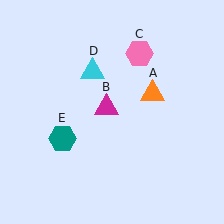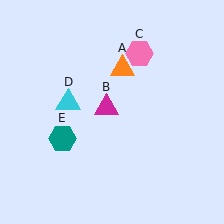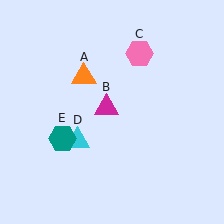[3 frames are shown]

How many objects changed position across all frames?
2 objects changed position: orange triangle (object A), cyan triangle (object D).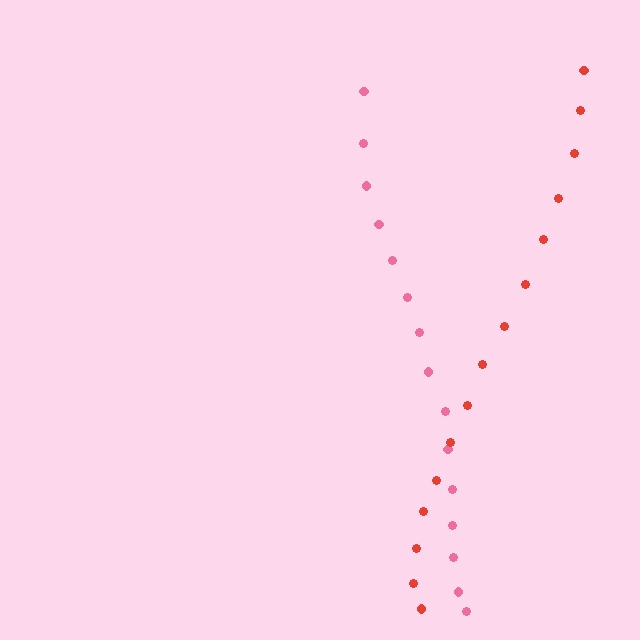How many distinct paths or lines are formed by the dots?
There are 2 distinct paths.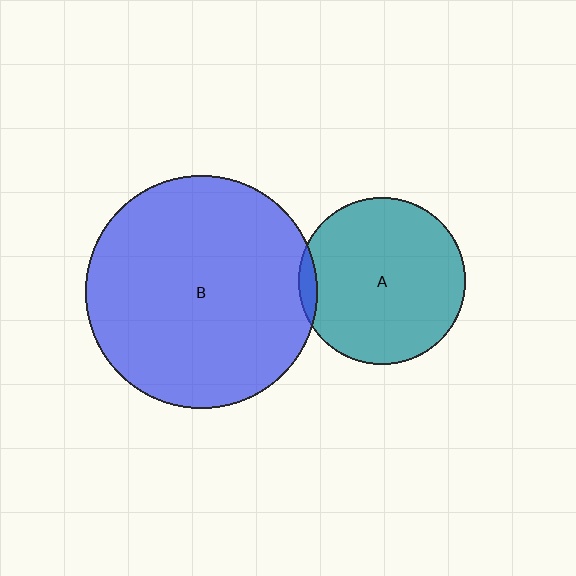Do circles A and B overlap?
Yes.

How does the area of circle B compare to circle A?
Approximately 1.9 times.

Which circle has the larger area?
Circle B (blue).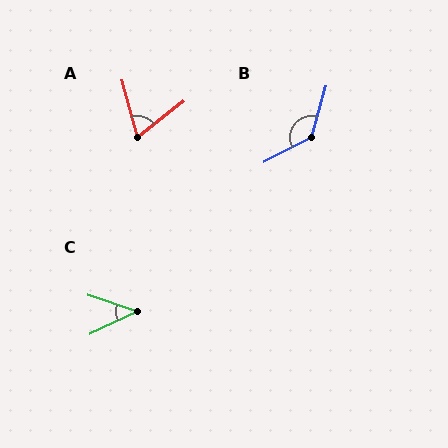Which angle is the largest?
B, at approximately 133 degrees.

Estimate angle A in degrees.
Approximately 67 degrees.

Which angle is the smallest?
C, at approximately 44 degrees.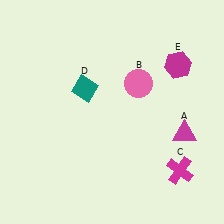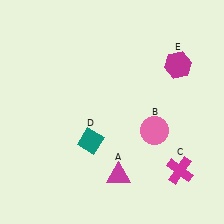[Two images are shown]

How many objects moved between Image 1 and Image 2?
3 objects moved between the two images.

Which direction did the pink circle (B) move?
The pink circle (B) moved down.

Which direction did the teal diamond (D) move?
The teal diamond (D) moved down.